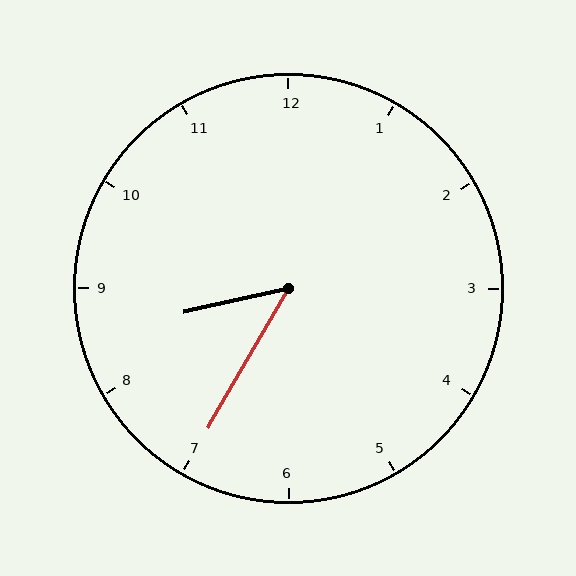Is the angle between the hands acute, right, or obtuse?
It is acute.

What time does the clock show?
8:35.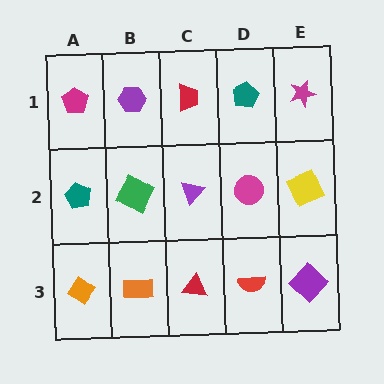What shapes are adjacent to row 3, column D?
A magenta circle (row 2, column D), a red triangle (row 3, column C), a purple diamond (row 3, column E).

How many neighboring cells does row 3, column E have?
2.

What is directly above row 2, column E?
A magenta star.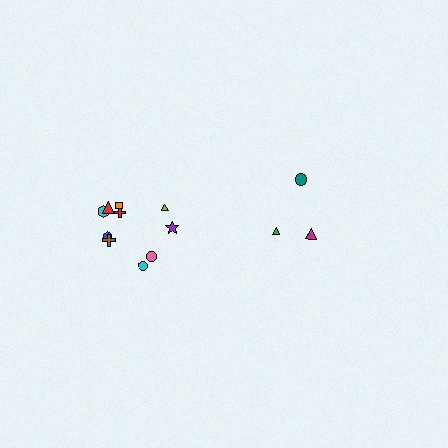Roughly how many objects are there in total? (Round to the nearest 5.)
Roughly 15 objects in total.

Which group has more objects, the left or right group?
The left group.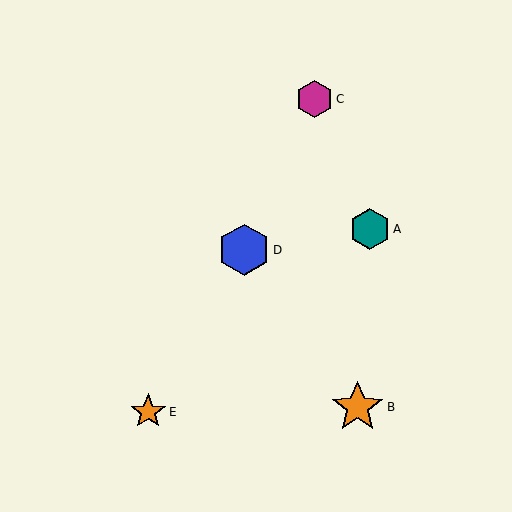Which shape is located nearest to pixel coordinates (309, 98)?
The magenta hexagon (labeled C) at (314, 99) is nearest to that location.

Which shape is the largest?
The orange star (labeled B) is the largest.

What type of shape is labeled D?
Shape D is a blue hexagon.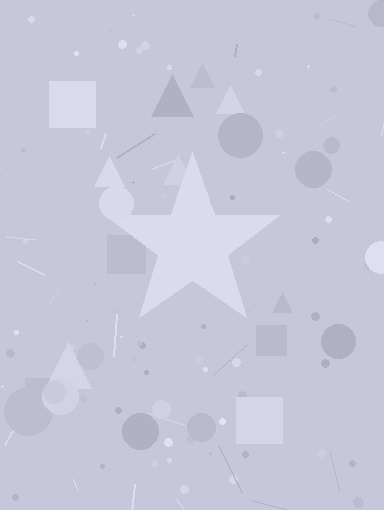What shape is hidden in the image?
A star is hidden in the image.